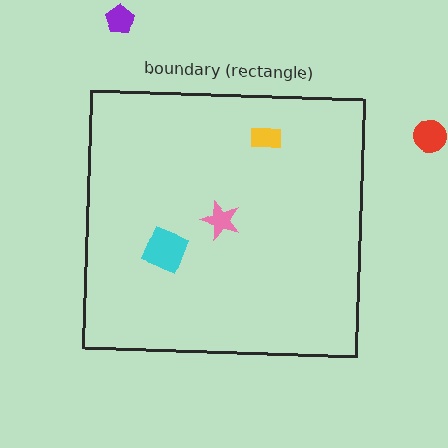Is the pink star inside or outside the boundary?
Inside.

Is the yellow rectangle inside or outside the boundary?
Inside.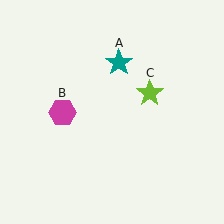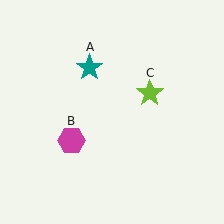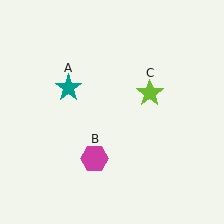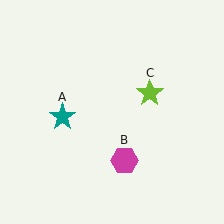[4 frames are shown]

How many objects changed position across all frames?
2 objects changed position: teal star (object A), magenta hexagon (object B).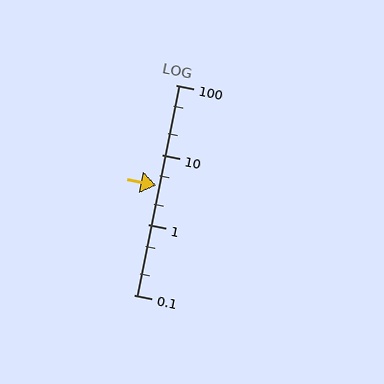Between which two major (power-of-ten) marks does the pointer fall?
The pointer is between 1 and 10.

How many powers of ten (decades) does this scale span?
The scale spans 3 decades, from 0.1 to 100.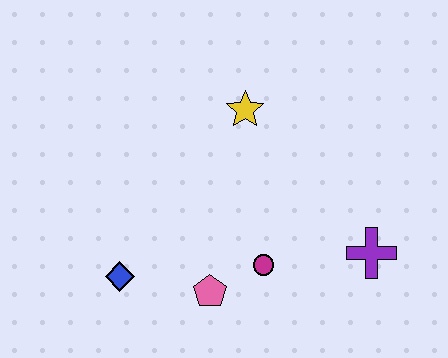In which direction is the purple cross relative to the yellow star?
The purple cross is below the yellow star.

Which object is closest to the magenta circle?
The pink pentagon is closest to the magenta circle.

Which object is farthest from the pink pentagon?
The yellow star is farthest from the pink pentagon.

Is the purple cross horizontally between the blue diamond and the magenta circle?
No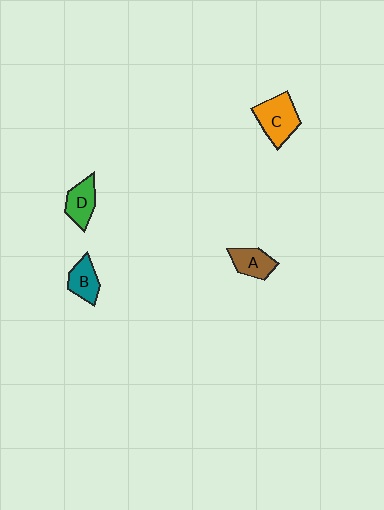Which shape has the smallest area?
Shape B (teal).